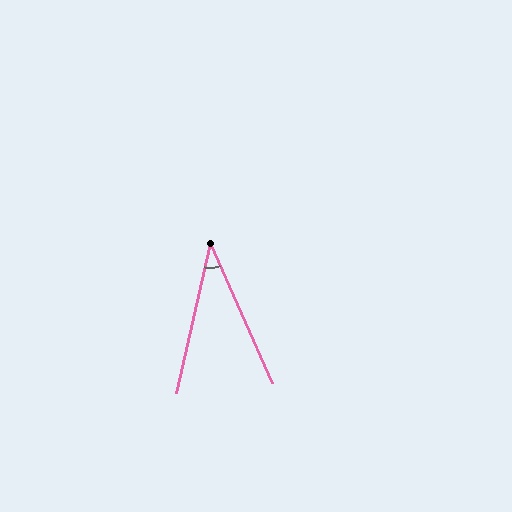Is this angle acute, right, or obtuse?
It is acute.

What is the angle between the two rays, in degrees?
Approximately 37 degrees.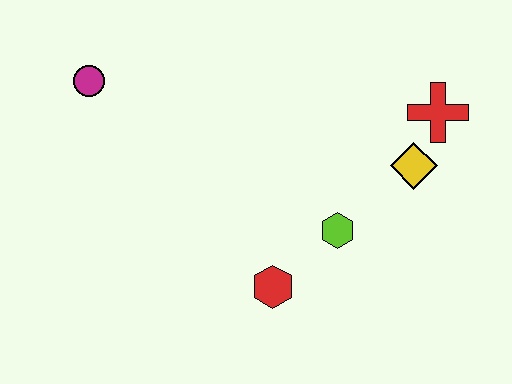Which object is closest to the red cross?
The yellow diamond is closest to the red cross.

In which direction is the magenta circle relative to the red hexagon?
The magenta circle is above the red hexagon.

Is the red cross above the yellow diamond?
Yes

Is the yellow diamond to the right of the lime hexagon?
Yes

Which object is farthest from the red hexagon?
The magenta circle is farthest from the red hexagon.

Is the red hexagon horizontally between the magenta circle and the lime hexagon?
Yes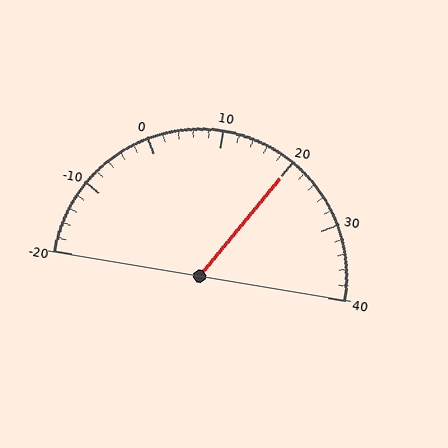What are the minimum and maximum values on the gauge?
The gauge ranges from -20 to 40.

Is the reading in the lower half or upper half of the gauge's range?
The reading is in the upper half of the range (-20 to 40).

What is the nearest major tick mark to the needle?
The nearest major tick mark is 20.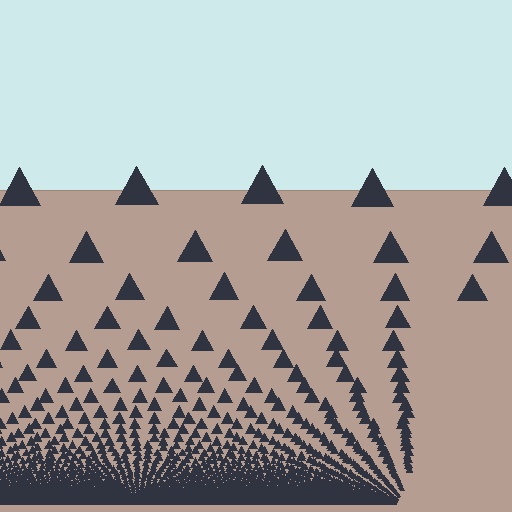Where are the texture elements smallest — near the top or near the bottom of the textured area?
Near the bottom.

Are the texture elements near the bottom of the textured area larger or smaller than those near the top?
Smaller. The gradient is inverted — elements near the bottom are smaller and denser.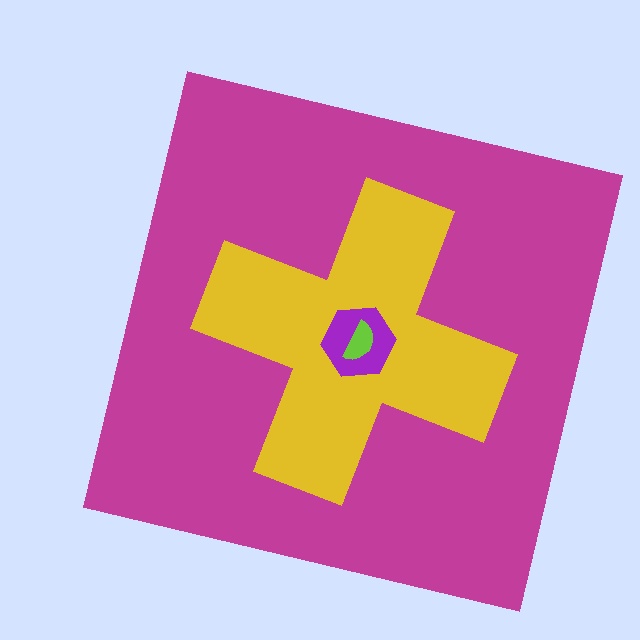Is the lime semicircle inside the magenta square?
Yes.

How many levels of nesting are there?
4.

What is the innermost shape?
The lime semicircle.